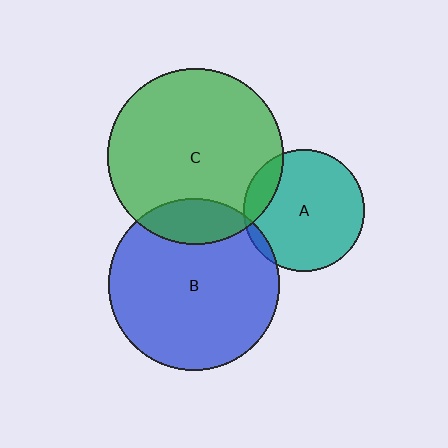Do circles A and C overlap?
Yes.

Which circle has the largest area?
Circle C (green).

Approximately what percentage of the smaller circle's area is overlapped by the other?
Approximately 15%.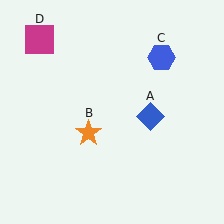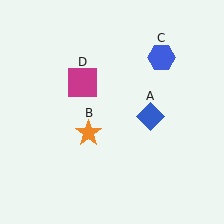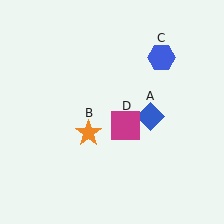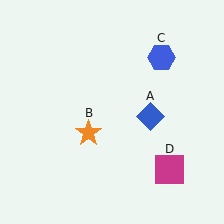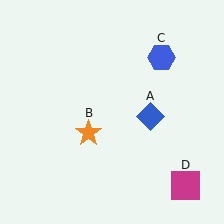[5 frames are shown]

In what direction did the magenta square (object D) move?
The magenta square (object D) moved down and to the right.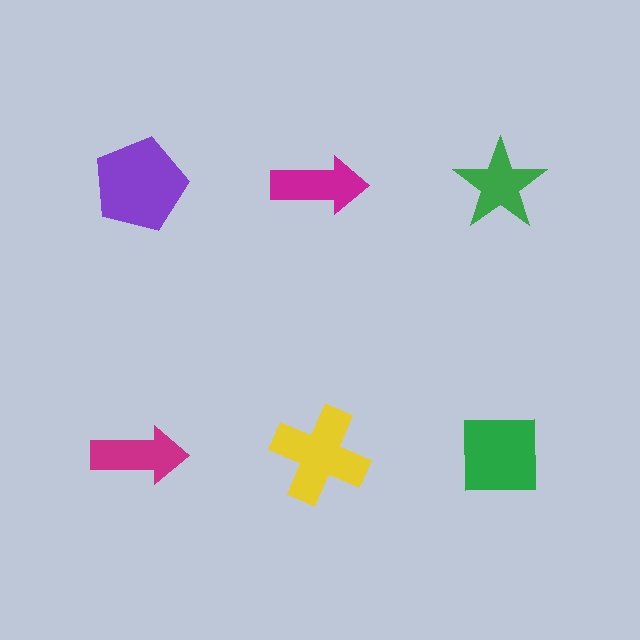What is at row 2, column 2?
A yellow cross.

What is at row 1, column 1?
A purple pentagon.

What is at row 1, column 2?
A magenta arrow.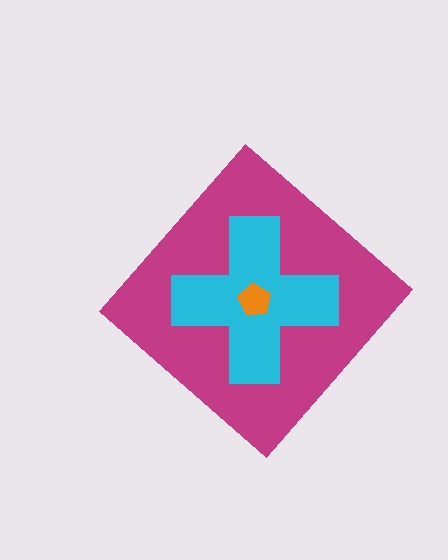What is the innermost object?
The orange pentagon.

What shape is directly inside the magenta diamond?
The cyan cross.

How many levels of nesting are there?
3.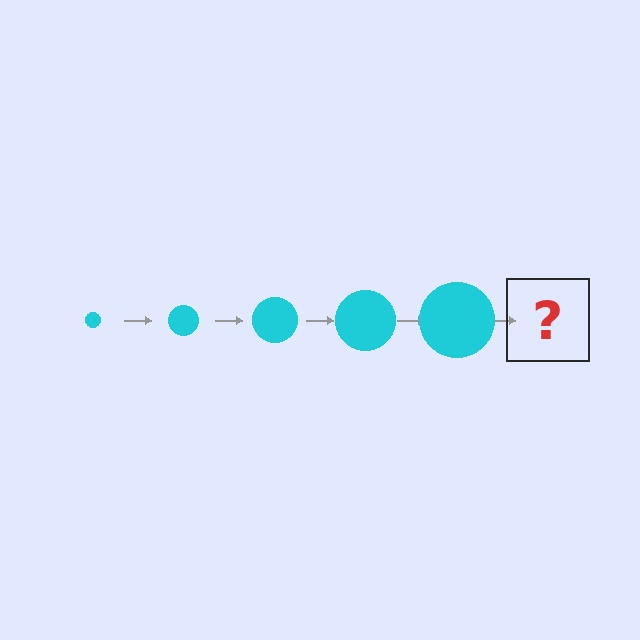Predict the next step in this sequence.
The next step is a cyan circle, larger than the previous one.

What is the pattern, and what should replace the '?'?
The pattern is that the circle gets progressively larger each step. The '?' should be a cyan circle, larger than the previous one.